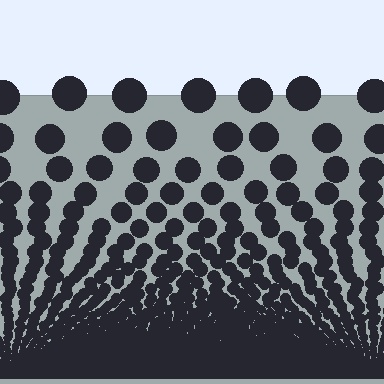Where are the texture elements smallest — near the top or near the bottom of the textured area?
Near the bottom.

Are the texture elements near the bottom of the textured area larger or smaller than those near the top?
Smaller. The gradient is inverted — elements near the bottom are smaller and denser.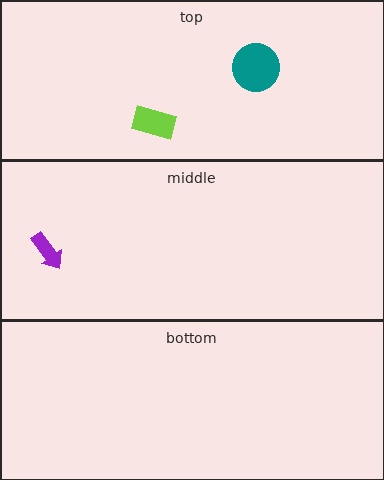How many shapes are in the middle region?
1.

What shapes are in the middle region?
The purple arrow.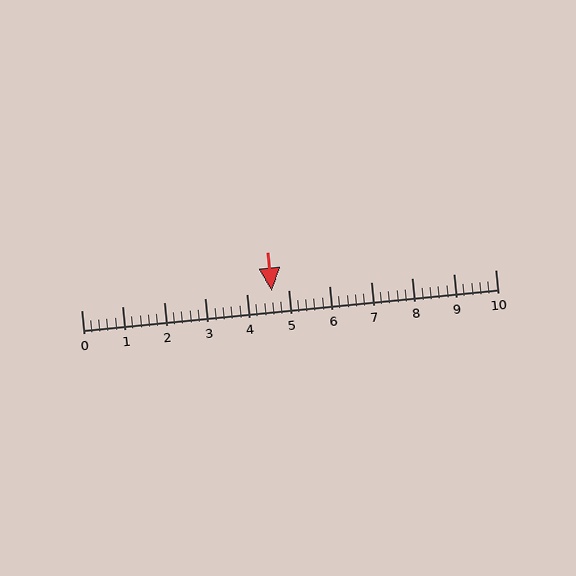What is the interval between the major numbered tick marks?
The major tick marks are spaced 1 units apart.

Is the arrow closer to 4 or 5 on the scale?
The arrow is closer to 5.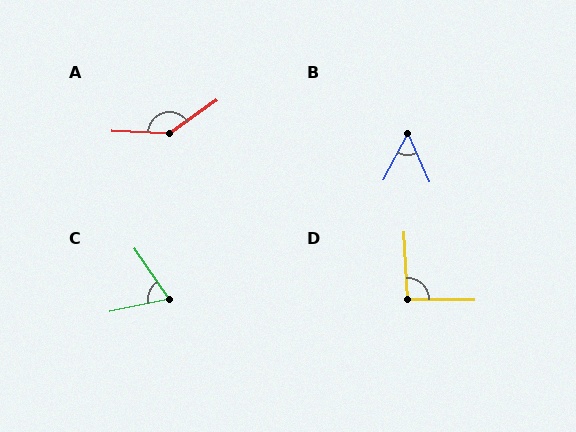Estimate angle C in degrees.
Approximately 67 degrees.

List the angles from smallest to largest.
B (52°), C (67°), D (93°), A (142°).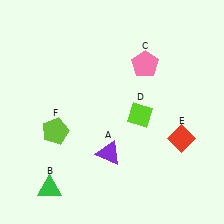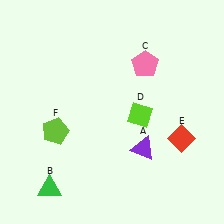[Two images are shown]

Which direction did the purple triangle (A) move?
The purple triangle (A) moved right.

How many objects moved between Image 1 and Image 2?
1 object moved between the two images.